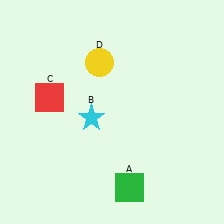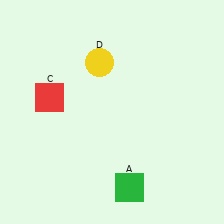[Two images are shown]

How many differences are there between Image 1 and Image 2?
There is 1 difference between the two images.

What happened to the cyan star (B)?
The cyan star (B) was removed in Image 2. It was in the bottom-left area of Image 1.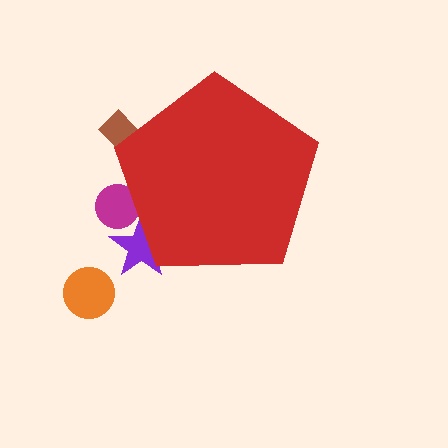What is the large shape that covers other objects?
A red pentagon.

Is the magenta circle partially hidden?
Yes, the magenta circle is partially hidden behind the red pentagon.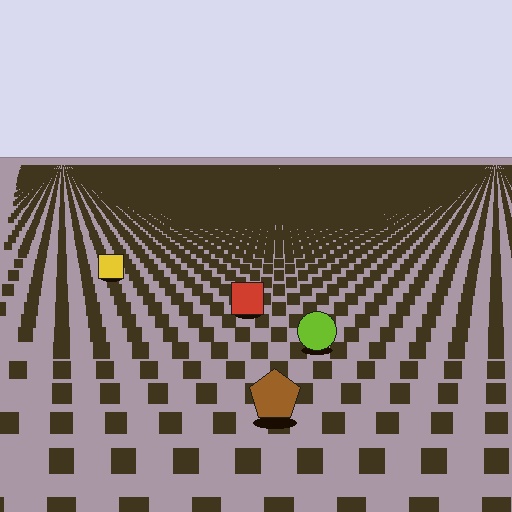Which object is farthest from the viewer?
The yellow square is farthest from the viewer. It appears smaller and the ground texture around it is denser.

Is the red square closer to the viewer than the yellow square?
Yes. The red square is closer — you can tell from the texture gradient: the ground texture is coarser near it.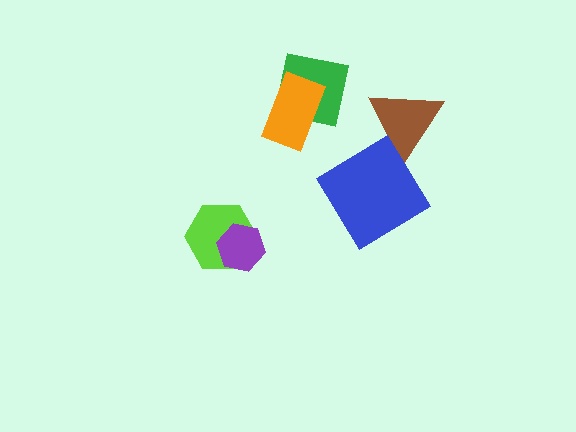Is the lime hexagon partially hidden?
Yes, it is partially covered by another shape.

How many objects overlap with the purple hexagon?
1 object overlaps with the purple hexagon.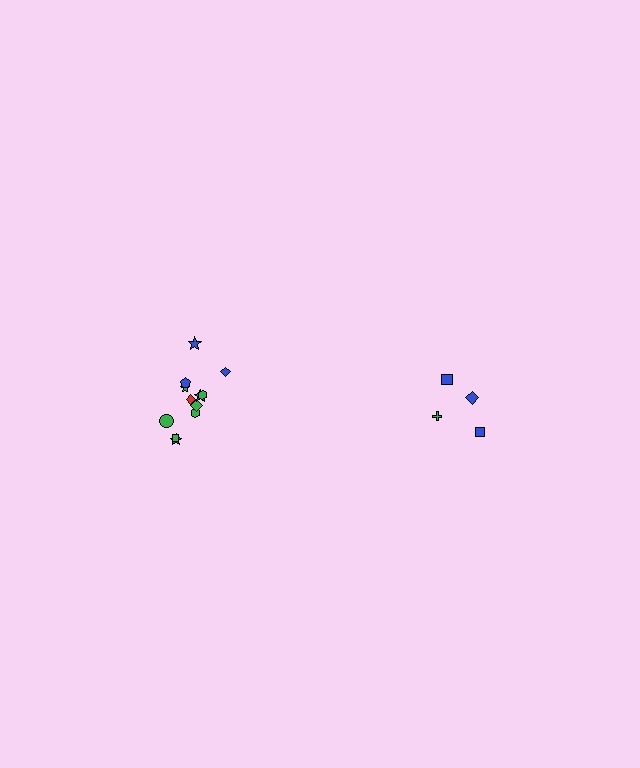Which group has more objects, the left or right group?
The left group.